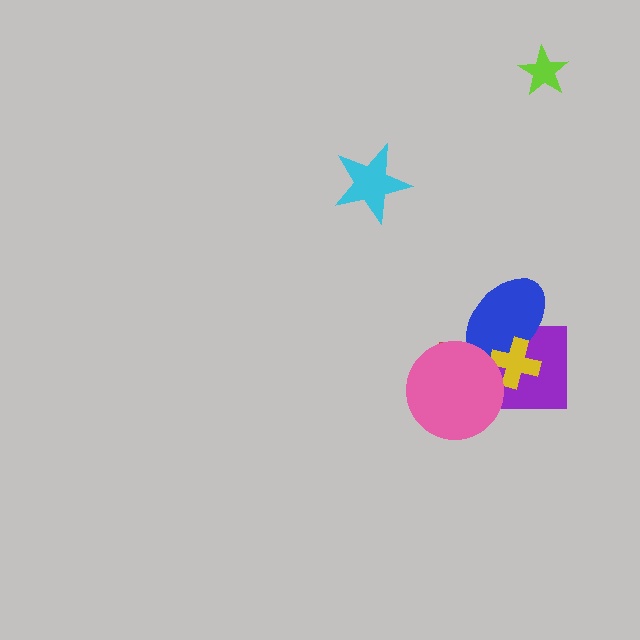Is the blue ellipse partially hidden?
Yes, it is partially covered by another shape.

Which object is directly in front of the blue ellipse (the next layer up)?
The yellow cross is directly in front of the blue ellipse.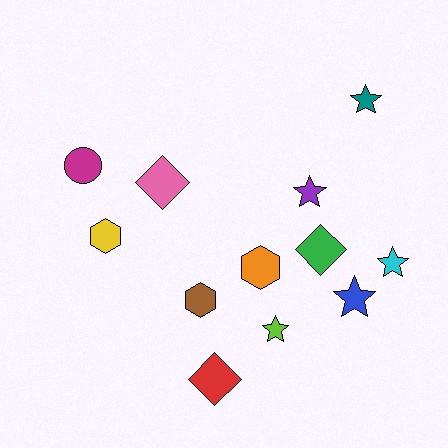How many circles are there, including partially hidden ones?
There is 1 circle.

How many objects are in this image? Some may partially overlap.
There are 12 objects.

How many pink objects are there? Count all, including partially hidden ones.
There is 1 pink object.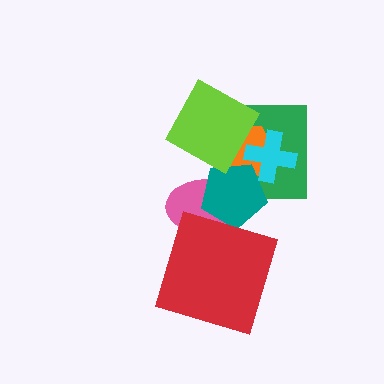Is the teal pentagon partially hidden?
Yes, it is partially covered by another shape.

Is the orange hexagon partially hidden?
Yes, it is partially covered by another shape.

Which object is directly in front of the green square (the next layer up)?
The pink ellipse is directly in front of the green square.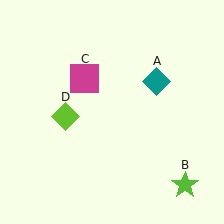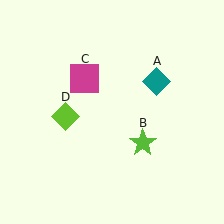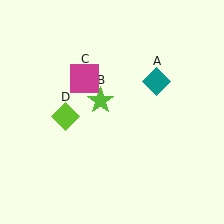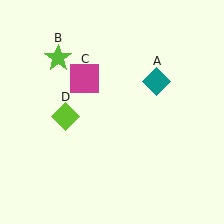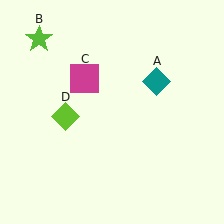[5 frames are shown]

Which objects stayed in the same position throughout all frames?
Teal diamond (object A) and magenta square (object C) and lime diamond (object D) remained stationary.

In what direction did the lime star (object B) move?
The lime star (object B) moved up and to the left.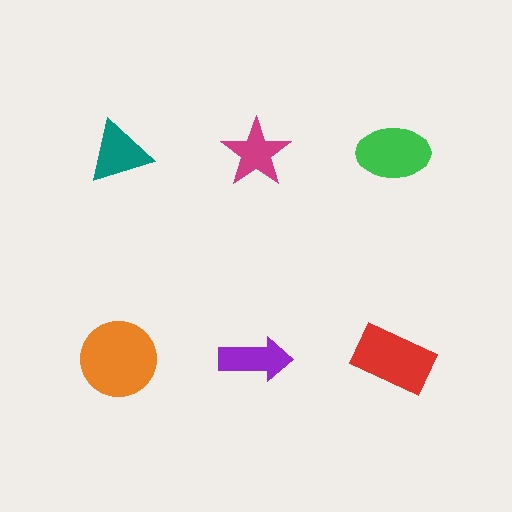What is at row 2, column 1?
An orange circle.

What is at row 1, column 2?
A magenta star.